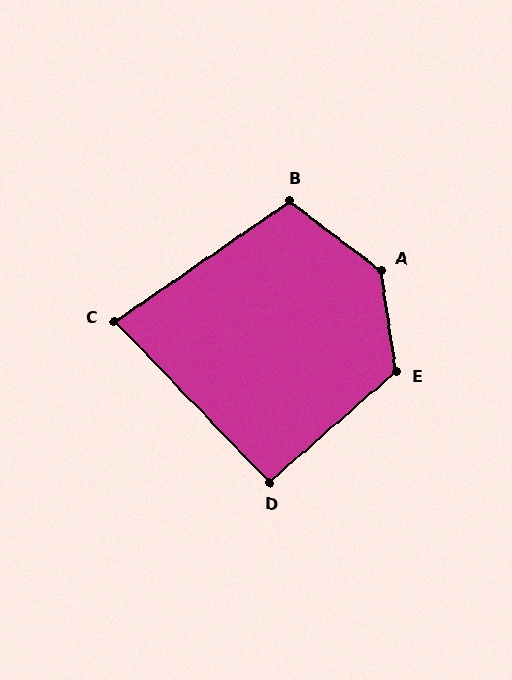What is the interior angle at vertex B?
Approximately 108 degrees (obtuse).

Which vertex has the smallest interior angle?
C, at approximately 81 degrees.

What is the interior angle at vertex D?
Approximately 93 degrees (approximately right).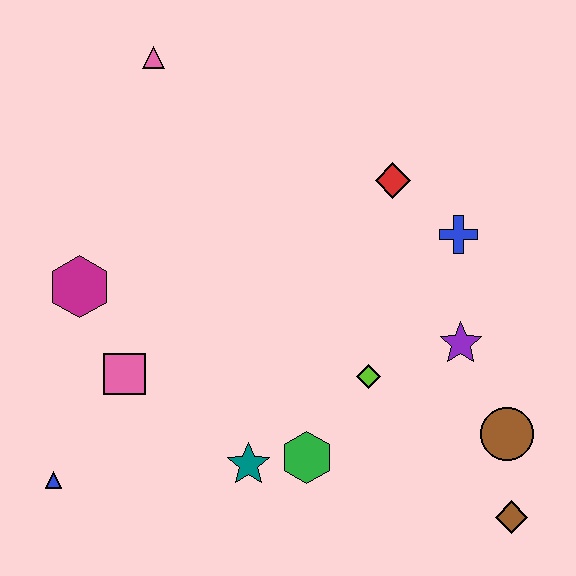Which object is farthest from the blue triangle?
The blue cross is farthest from the blue triangle.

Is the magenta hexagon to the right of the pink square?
No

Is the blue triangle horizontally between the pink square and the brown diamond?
No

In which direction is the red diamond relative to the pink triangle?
The red diamond is to the right of the pink triangle.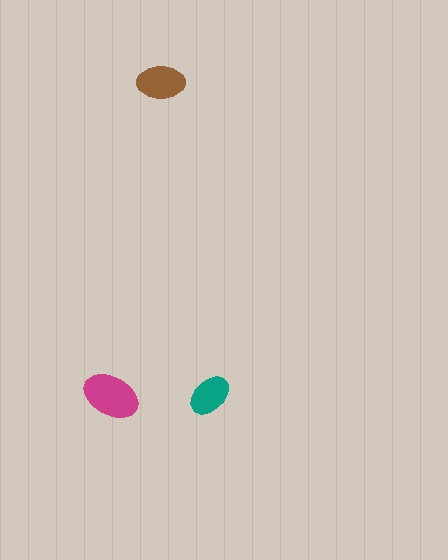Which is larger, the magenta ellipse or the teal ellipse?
The magenta one.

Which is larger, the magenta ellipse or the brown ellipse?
The magenta one.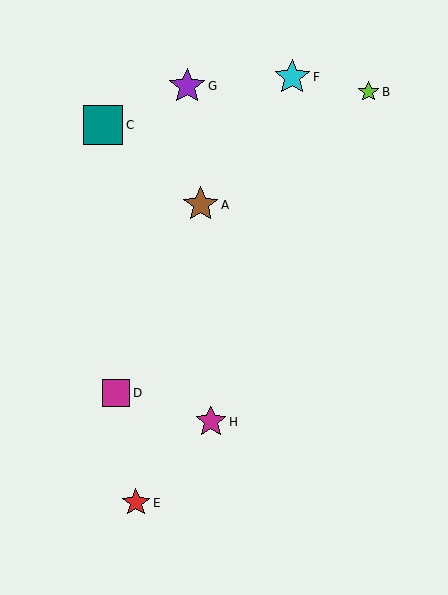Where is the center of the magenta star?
The center of the magenta star is at (211, 422).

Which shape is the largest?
The teal square (labeled C) is the largest.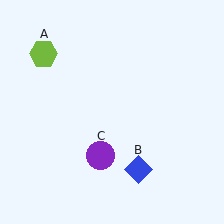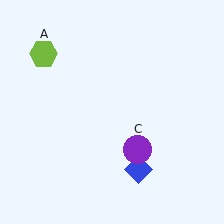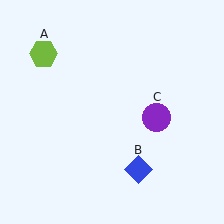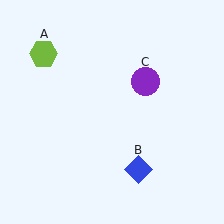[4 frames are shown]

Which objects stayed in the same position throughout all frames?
Lime hexagon (object A) and blue diamond (object B) remained stationary.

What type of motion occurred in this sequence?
The purple circle (object C) rotated counterclockwise around the center of the scene.